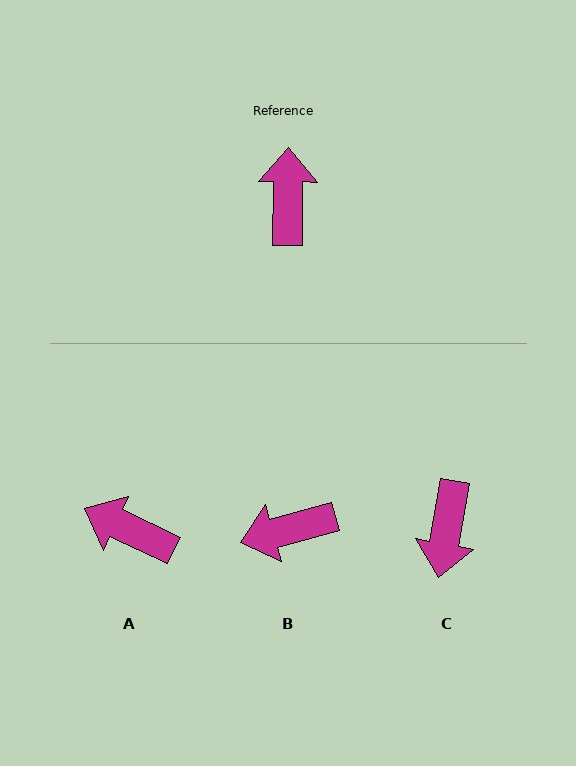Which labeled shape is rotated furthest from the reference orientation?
C, about 171 degrees away.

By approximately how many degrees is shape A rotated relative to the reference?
Approximately 66 degrees counter-clockwise.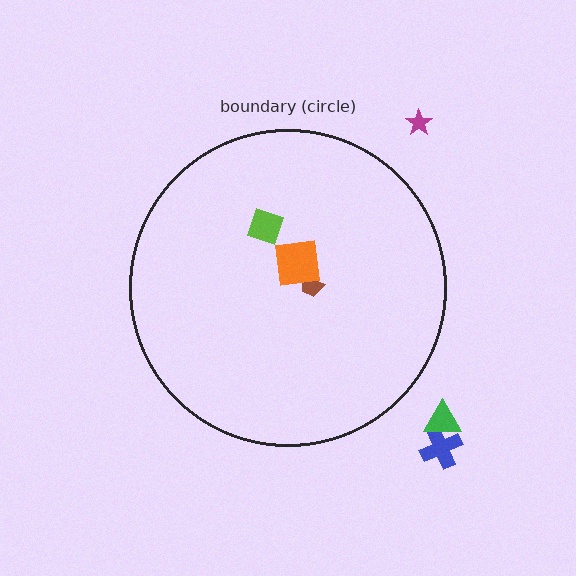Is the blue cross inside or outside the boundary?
Outside.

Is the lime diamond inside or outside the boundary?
Inside.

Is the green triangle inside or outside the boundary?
Outside.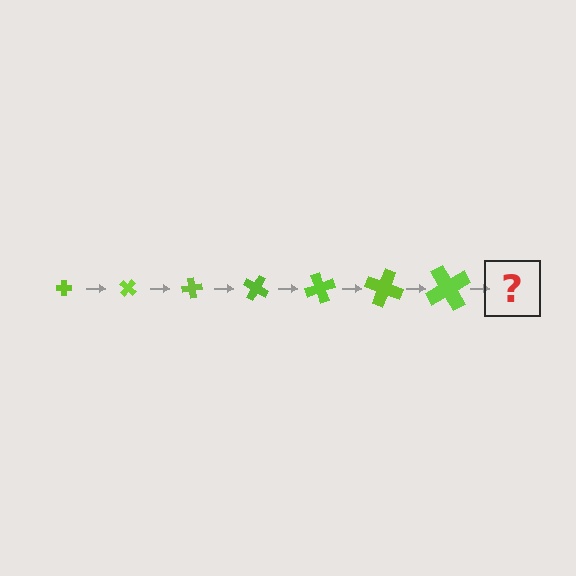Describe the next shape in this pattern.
It should be a cross, larger than the previous one and rotated 280 degrees from the start.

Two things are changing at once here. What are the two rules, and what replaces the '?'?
The two rules are that the cross grows larger each step and it rotates 40 degrees each step. The '?' should be a cross, larger than the previous one and rotated 280 degrees from the start.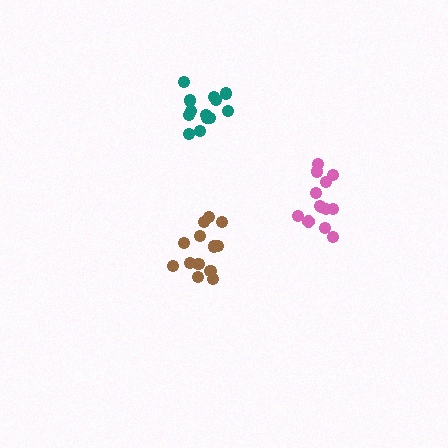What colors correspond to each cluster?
The clusters are colored: brown, teal, pink.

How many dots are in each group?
Group 1: 13 dots, Group 2: 13 dots, Group 3: 13 dots (39 total).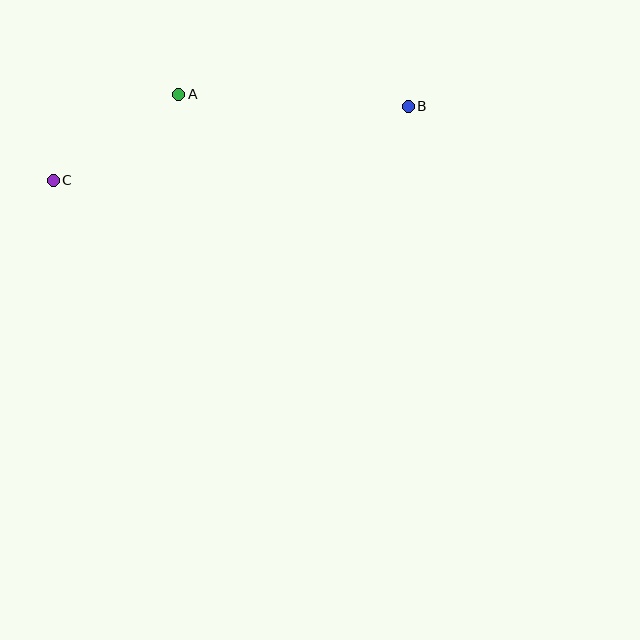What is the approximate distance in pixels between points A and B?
The distance between A and B is approximately 230 pixels.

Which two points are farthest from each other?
Points B and C are farthest from each other.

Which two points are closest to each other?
Points A and C are closest to each other.